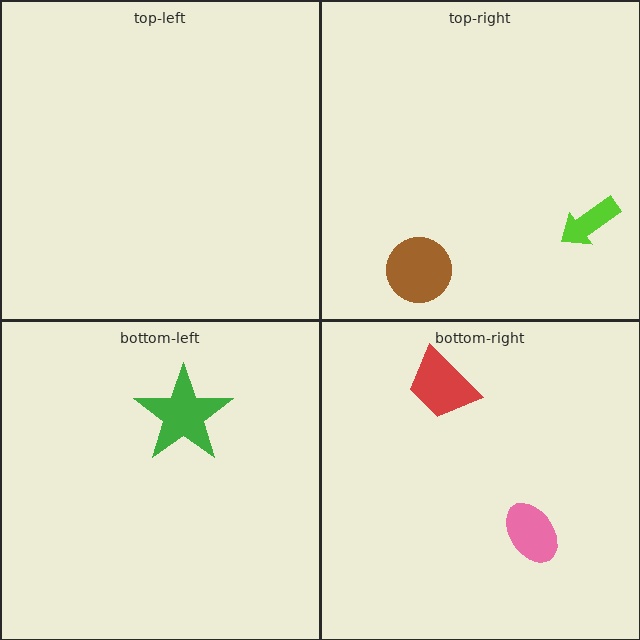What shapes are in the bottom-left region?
The green star.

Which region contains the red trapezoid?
The bottom-right region.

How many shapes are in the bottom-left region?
1.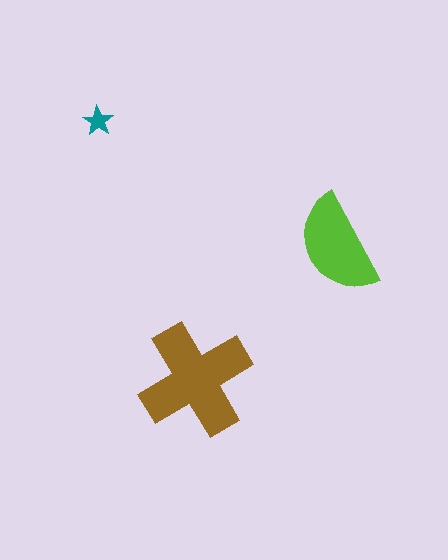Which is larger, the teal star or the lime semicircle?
The lime semicircle.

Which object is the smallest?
The teal star.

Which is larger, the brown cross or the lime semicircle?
The brown cross.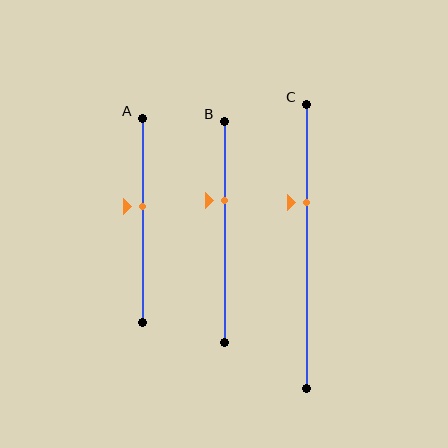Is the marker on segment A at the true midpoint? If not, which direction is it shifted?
No, the marker on segment A is shifted upward by about 7% of the segment length.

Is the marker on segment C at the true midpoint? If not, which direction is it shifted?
No, the marker on segment C is shifted upward by about 15% of the segment length.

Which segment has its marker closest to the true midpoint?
Segment A has its marker closest to the true midpoint.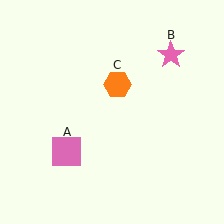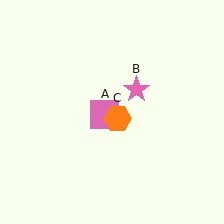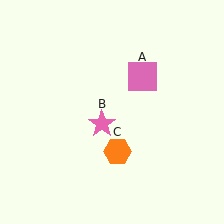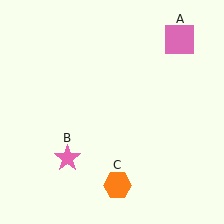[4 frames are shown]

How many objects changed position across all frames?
3 objects changed position: pink square (object A), pink star (object B), orange hexagon (object C).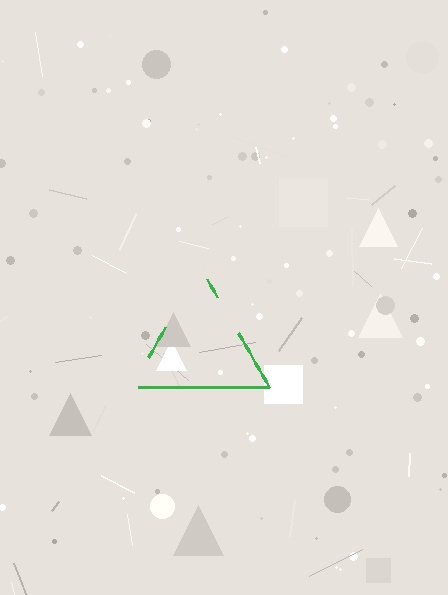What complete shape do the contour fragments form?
The contour fragments form a triangle.